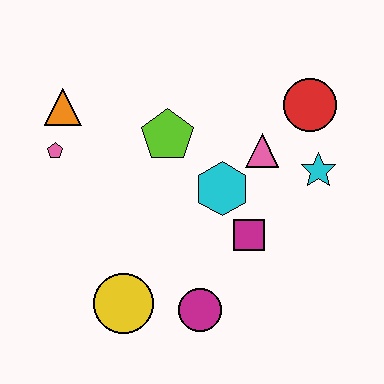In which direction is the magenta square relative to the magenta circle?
The magenta square is above the magenta circle.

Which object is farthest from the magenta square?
The orange triangle is farthest from the magenta square.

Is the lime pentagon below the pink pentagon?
No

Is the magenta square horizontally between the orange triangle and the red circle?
Yes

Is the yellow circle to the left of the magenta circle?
Yes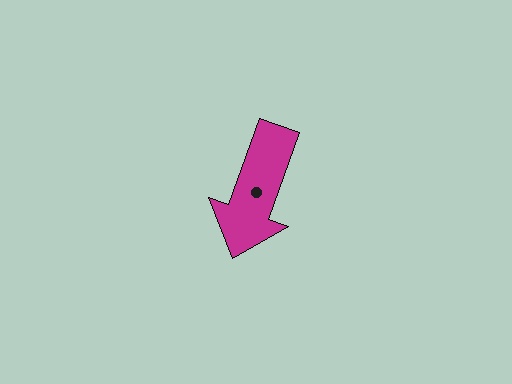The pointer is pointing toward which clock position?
Roughly 7 o'clock.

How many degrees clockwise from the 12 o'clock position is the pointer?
Approximately 200 degrees.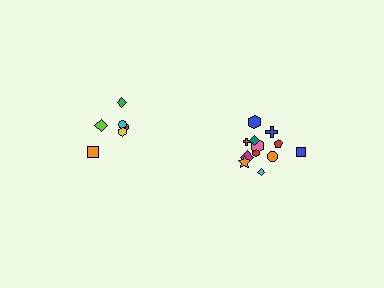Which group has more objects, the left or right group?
The right group.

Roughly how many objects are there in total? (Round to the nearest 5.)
Roughly 20 objects in total.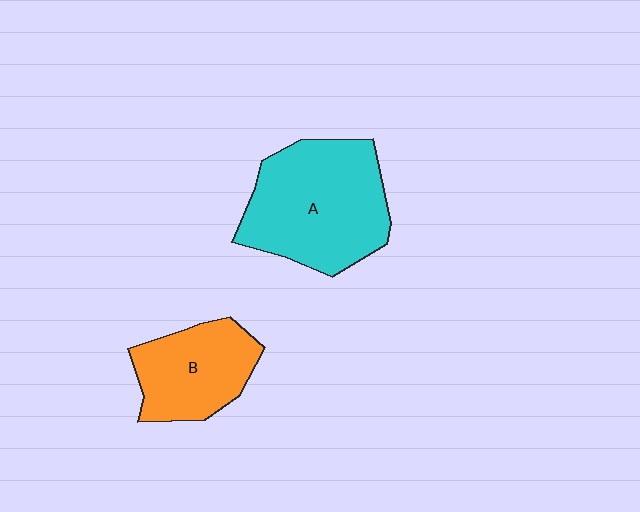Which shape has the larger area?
Shape A (cyan).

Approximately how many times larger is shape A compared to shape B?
Approximately 1.6 times.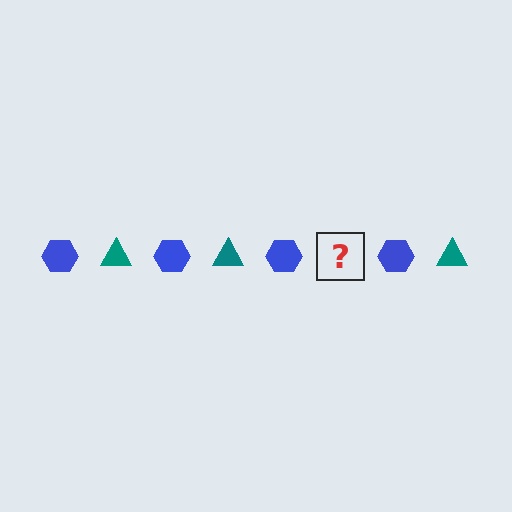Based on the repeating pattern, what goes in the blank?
The blank should be a teal triangle.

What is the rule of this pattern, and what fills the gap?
The rule is that the pattern alternates between blue hexagon and teal triangle. The gap should be filled with a teal triangle.